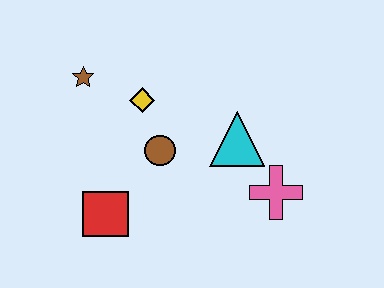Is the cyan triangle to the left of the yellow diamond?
No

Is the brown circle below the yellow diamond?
Yes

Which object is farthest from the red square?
The pink cross is farthest from the red square.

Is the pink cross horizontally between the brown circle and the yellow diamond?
No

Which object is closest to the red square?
The brown circle is closest to the red square.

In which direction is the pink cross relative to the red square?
The pink cross is to the right of the red square.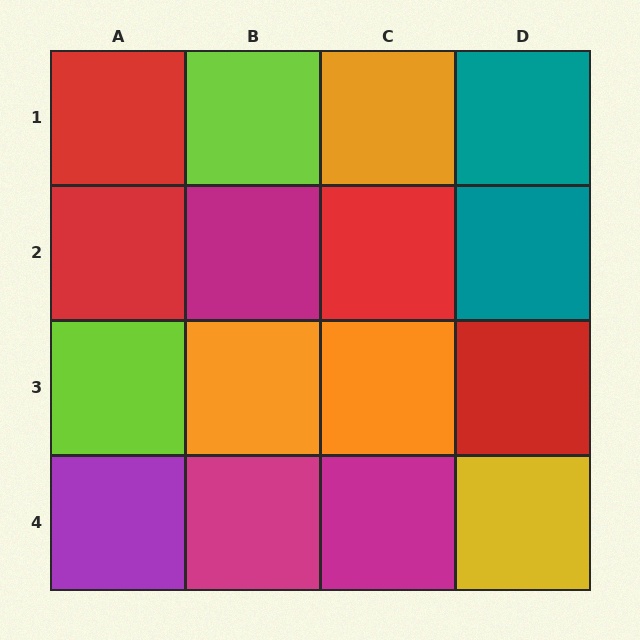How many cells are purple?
1 cell is purple.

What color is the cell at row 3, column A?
Lime.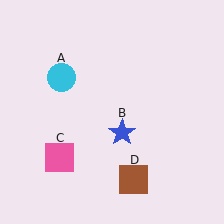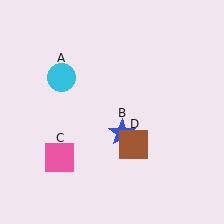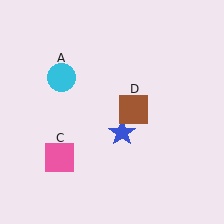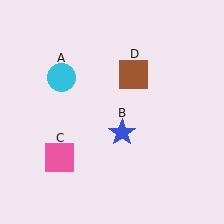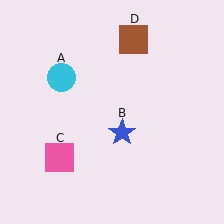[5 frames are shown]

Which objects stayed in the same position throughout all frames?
Cyan circle (object A) and blue star (object B) and pink square (object C) remained stationary.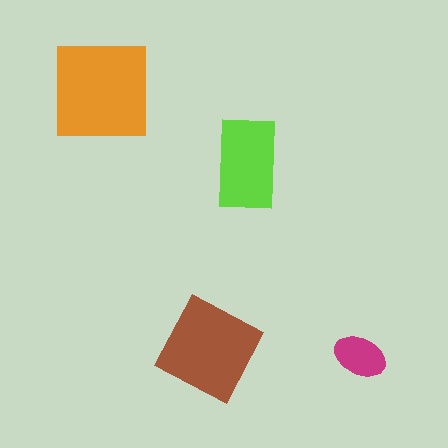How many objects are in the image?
There are 4 objects in the image.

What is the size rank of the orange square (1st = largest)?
1st.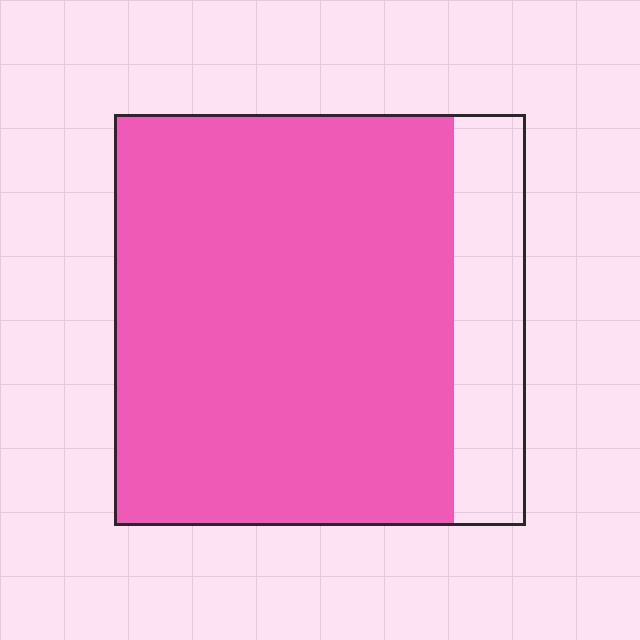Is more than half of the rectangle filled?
Yes.